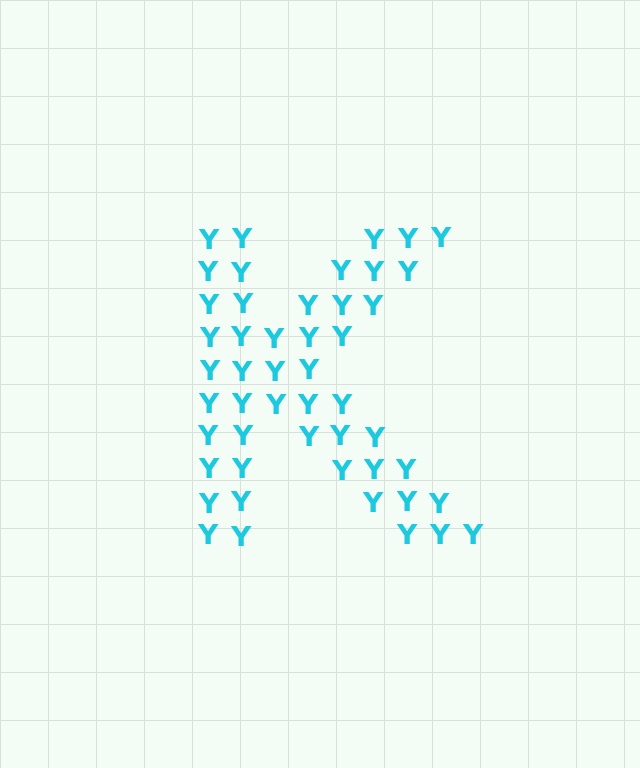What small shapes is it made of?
It is made of small letter Y's.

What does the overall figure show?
The overall figure shows the letter K.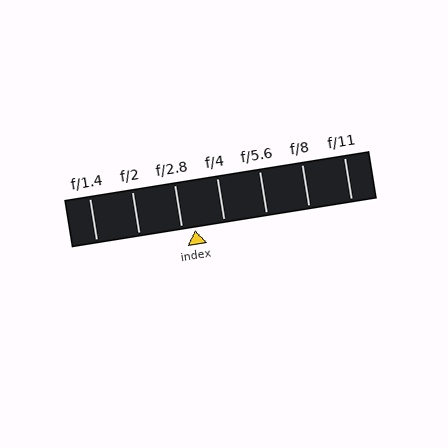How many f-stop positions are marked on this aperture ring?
There are 7 f-stop positions marked.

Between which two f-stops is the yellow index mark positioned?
The index mark is between f/2.8 and f/4.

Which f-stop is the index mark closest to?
The index mark is closest to f/2.8.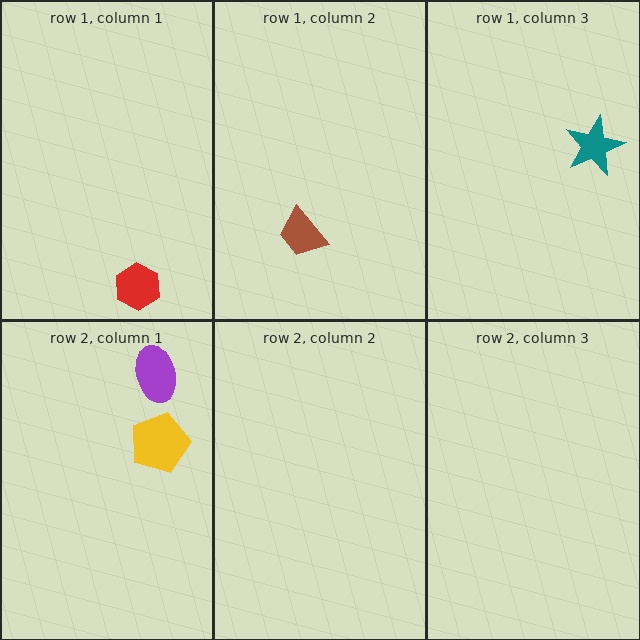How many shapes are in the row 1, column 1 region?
1.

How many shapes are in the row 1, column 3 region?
1.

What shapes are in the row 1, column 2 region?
The brown trapezoid.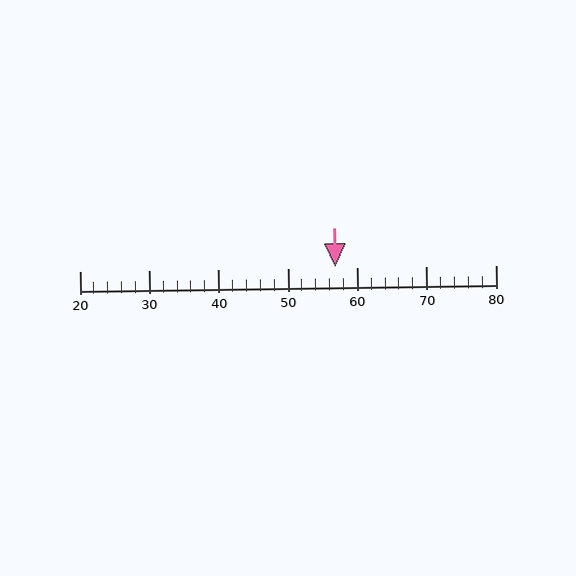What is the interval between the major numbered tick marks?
The major tick marks are spaced 10 units apart.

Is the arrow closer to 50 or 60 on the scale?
The arrow is closer to 60.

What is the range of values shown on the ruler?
The ruler shows values from 20 to 80.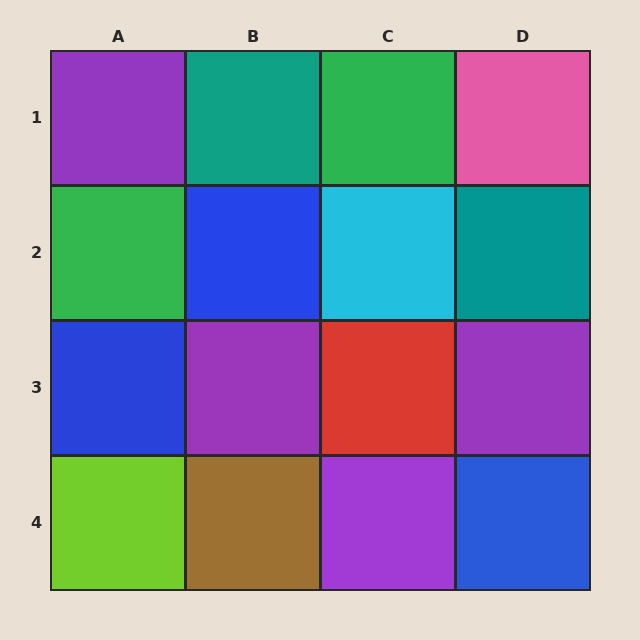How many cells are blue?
3 cells are blue.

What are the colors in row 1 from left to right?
Purple, teal, green, pink.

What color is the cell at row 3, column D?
Purple.